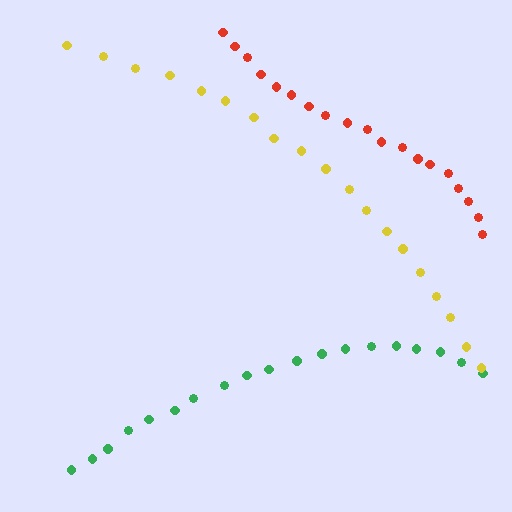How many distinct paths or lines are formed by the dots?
There are 3 distinct paths.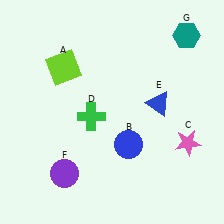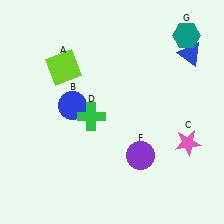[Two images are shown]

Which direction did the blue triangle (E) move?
The blue triangle (E) moved up.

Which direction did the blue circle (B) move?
The blue circle (B) moved left.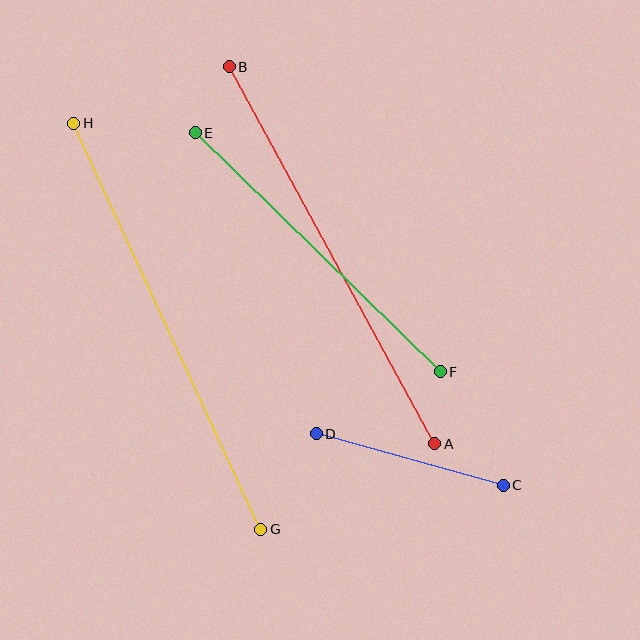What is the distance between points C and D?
The distance is approximately 194 pixels.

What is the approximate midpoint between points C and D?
The midpoint is at approximately (410, 459) pixels.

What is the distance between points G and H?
The distance is approximately 447 pixels.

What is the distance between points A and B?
The distance is approximately 429 pixels.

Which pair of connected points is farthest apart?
Points G and H are farthest apart.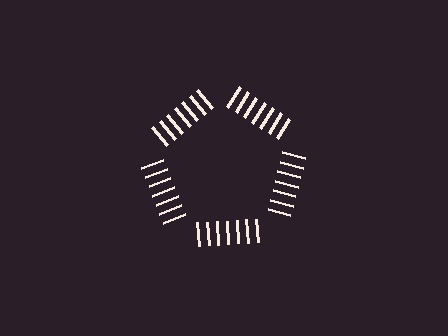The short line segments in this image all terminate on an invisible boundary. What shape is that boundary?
An illusory pentagon — the line segments terminate on its edges but no continuous stroke is drawn.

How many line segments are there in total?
35 — 7 along each of the 5 edges.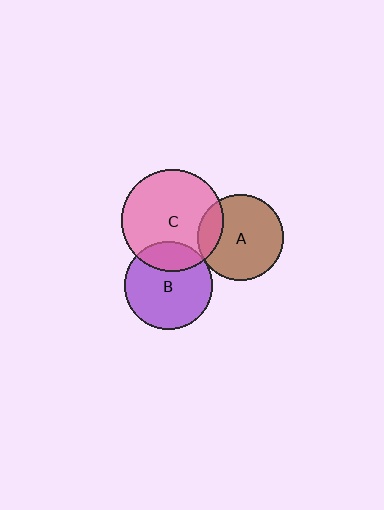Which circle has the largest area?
Circle C (pink).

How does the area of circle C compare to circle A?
Approximately 1.4 times.